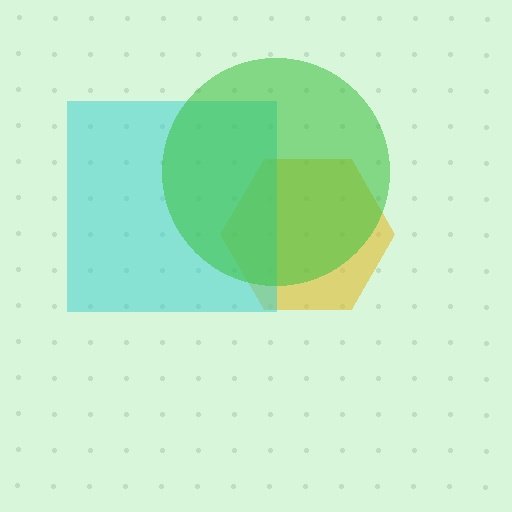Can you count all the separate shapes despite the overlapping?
Yes, there are 3 separate shapes.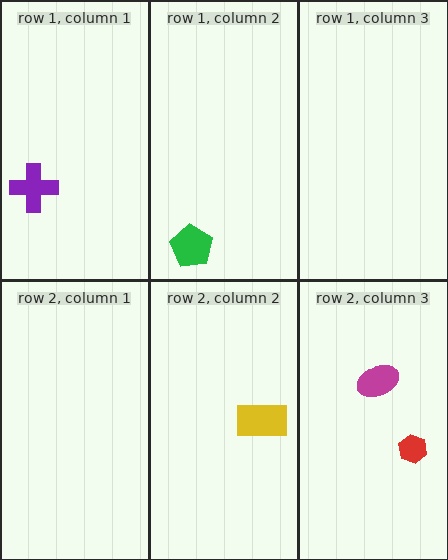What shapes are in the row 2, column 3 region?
The magenta ellipse, the red hexagon.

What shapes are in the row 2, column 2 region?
The yellow rectangle.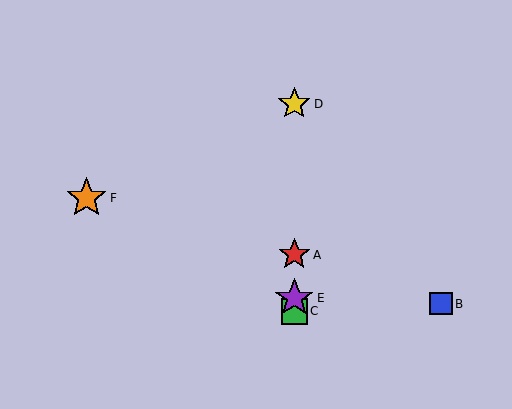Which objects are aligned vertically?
Objects A, C, D, E are aligned vertically.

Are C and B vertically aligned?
No, C is at x≈294 and B is at x≈441.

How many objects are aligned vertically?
4 objects (A, C, D, E) are aligned vertically.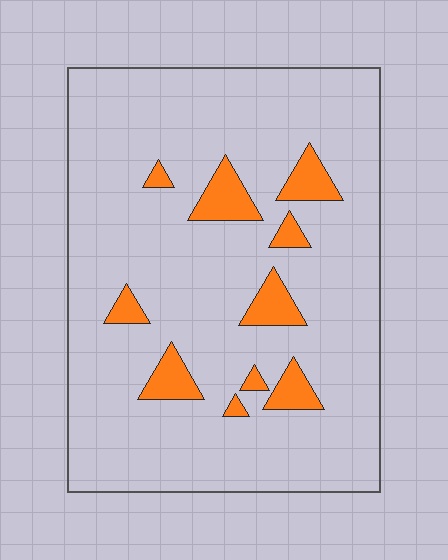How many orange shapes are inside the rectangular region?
10.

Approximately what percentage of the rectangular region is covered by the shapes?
Approximately 10%.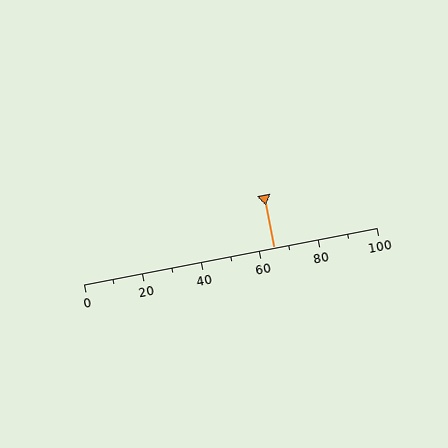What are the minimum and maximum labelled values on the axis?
The axis runs from 0 to 100.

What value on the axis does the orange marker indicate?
The marker indicates approximately 65.